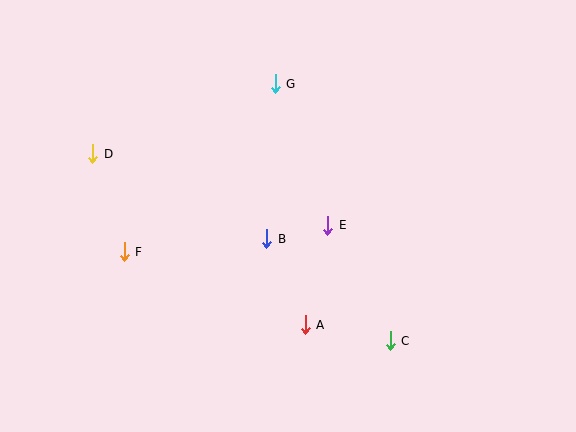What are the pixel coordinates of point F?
Point F is at (124, 252).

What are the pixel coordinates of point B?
Point B is at (267, 239).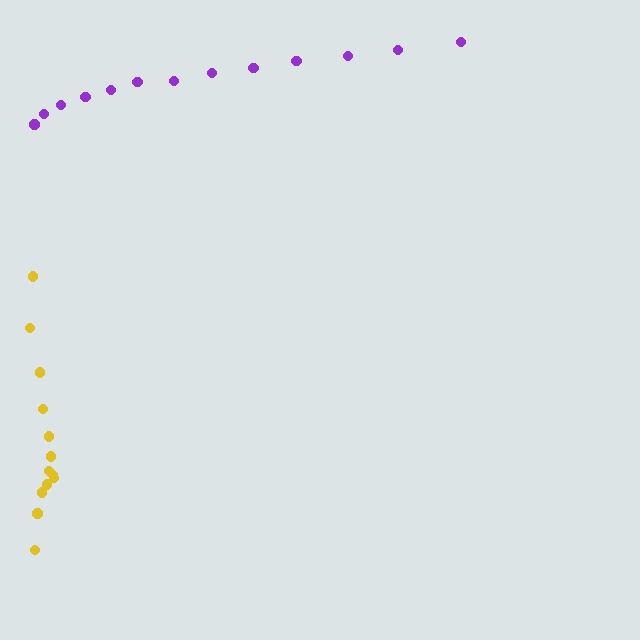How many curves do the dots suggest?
There are 2 distinct paths.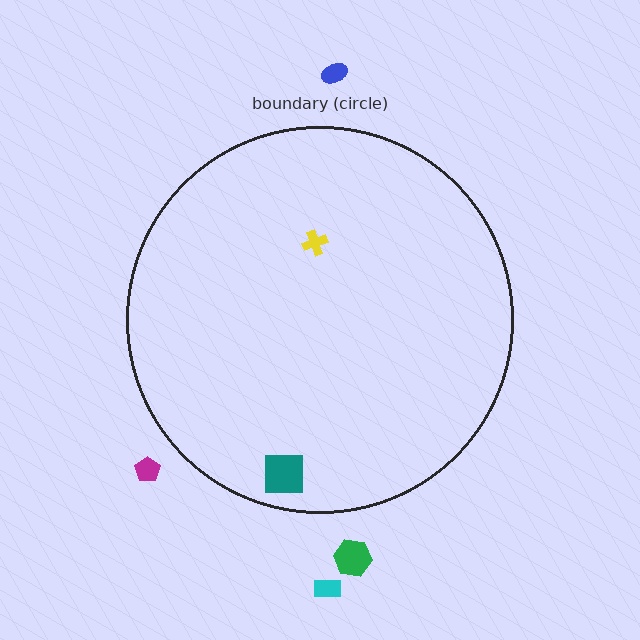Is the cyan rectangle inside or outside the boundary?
Outside.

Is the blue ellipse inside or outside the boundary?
Outside.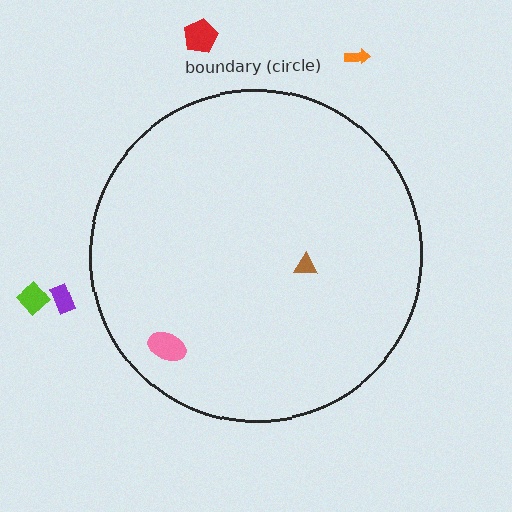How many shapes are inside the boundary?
2 inside, 4 outside.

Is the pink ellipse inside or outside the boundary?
Inside.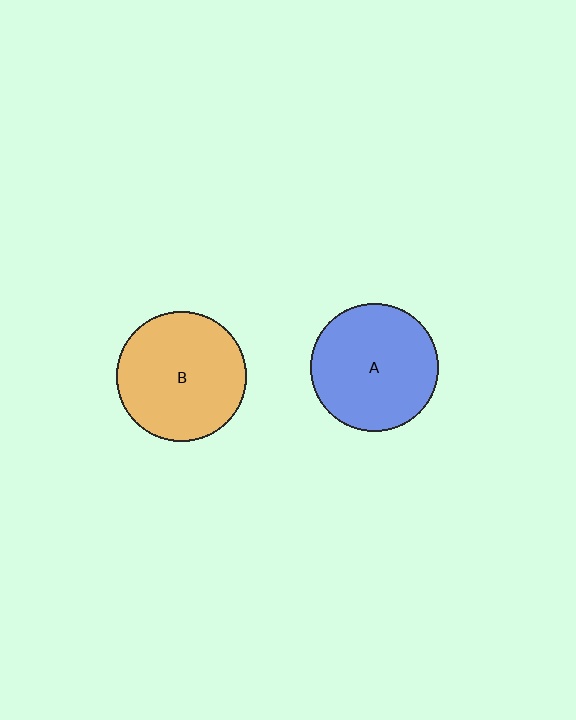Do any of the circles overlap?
No, none of the circles overlap.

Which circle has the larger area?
Circle B (orange).